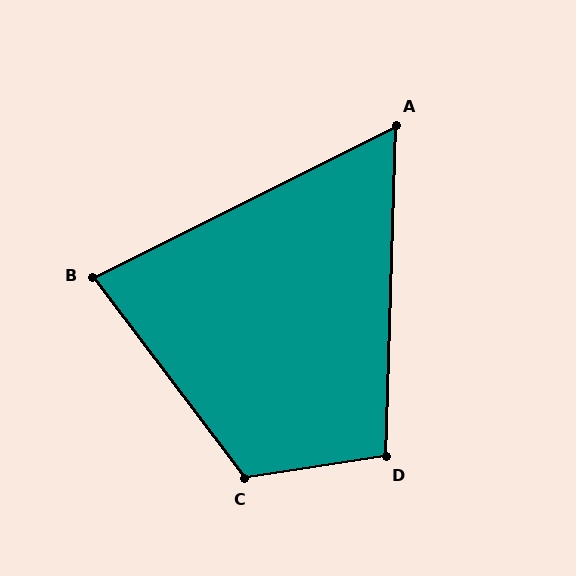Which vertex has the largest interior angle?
C, at approximately 118 degrees.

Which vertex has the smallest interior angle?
A, at approximately 62 degrees.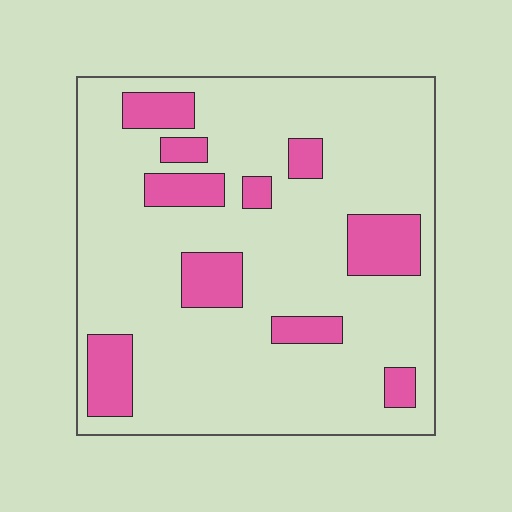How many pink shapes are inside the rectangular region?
10.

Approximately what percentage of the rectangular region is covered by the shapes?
Approximately 20%.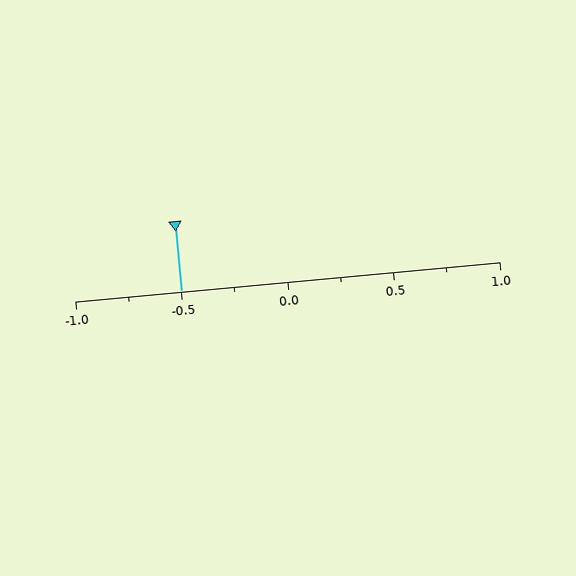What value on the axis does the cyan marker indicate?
The marker indicates approximately -0.5.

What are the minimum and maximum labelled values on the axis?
The axis runs from -1.0 to 1.0.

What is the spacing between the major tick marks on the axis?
The major ticks are spaced 0.5 apart.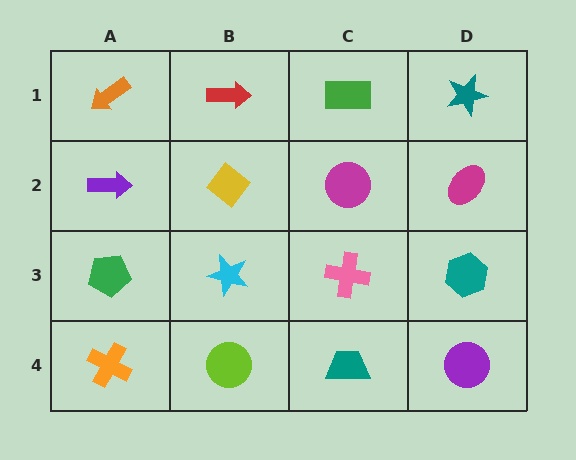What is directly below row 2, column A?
A green pentagon.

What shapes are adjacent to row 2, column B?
A red arrow (row 1, column B), a cyan star (row 3, column B), a purple arrow (row 2, column A), a magenta circle (row 2, column C).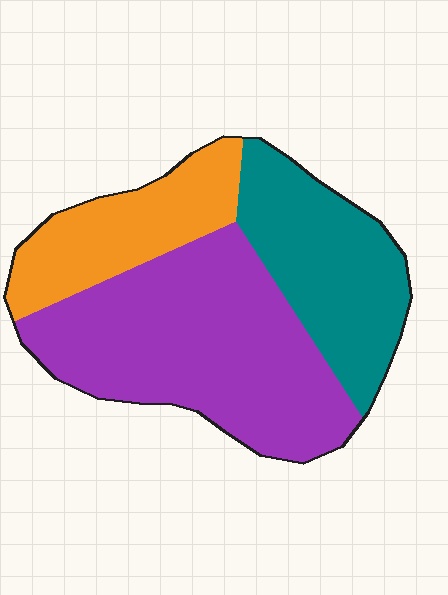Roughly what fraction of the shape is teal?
Teal takes up between a sixth and a third of the shape.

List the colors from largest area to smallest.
From largest to smallest: purple, teal, orange.